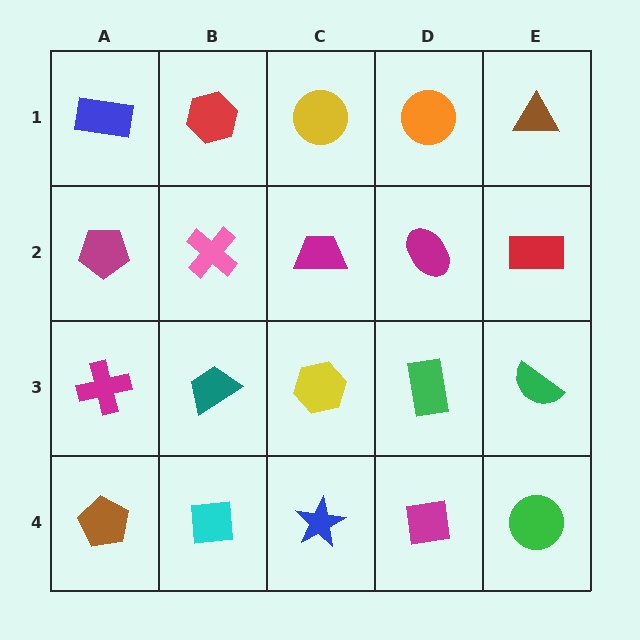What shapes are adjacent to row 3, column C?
A magenta trapezoid (row 2, column C), a blue star (row 4, column C), a teal trapezoid (row 3, column B), a green rectangle (row 3, column D).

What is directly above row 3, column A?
A magenta pentagon.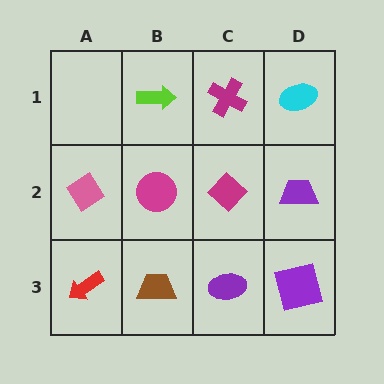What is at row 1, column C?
A magenta cross.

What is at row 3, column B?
A brown trapezoid.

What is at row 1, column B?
A lime arrow.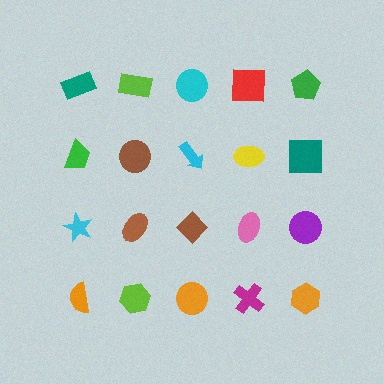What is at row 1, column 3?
A cyan circle.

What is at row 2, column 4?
A yellow ellipse.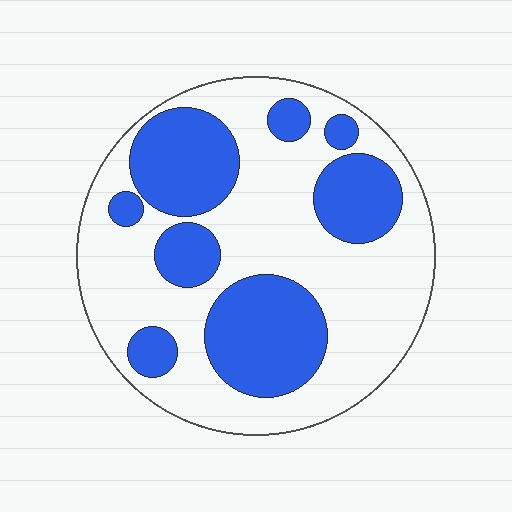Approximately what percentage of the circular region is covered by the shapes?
Approximately 35%.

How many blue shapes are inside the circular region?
8.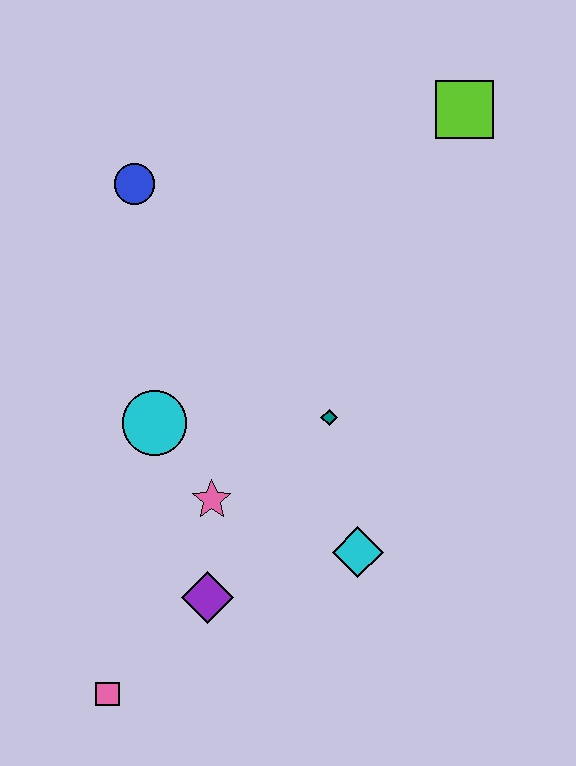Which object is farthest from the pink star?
The lime square is farthest from the pink star.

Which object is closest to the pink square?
The purple diamond is closest to the pink square.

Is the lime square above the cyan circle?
Yes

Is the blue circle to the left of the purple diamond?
Yes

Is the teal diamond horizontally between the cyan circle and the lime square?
Yes